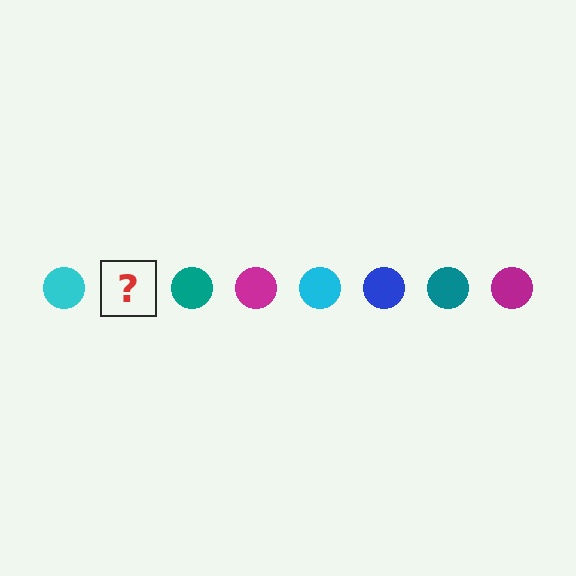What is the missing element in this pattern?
The missing element is a blue circle.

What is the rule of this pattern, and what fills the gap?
The rule is that the pattern cycles through cyan, blue, teal, magenta circles. The gap should be filled with a blue circle.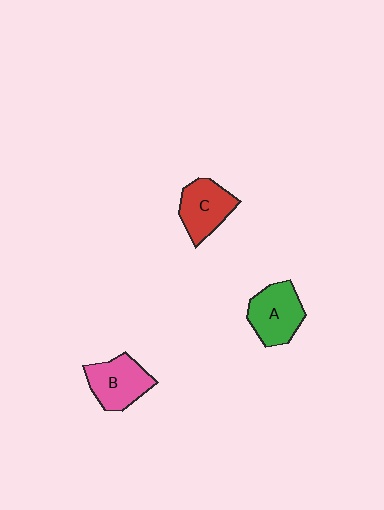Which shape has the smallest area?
Shape C (red).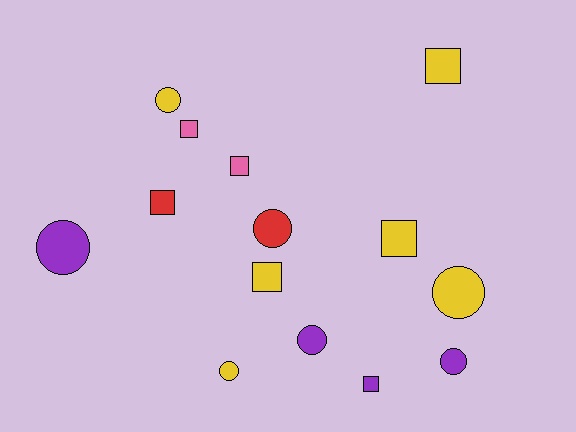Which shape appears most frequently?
Square, with 7 objects.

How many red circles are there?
There is 1 red circle.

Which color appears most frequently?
Yellow, with 6 objects.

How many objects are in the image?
There are 14 objects.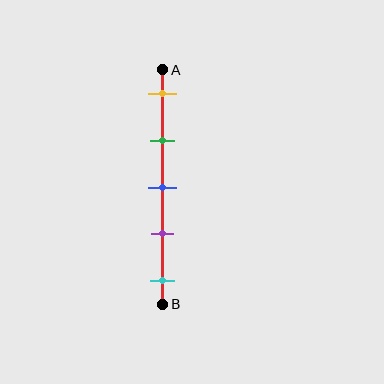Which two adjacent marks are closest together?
The blue and purple marks are the closest adjacent pair.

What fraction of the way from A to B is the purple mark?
The purple mark is approximately 70% (0.7) of the way from A to B.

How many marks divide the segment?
There are 5 marks dividing the segment.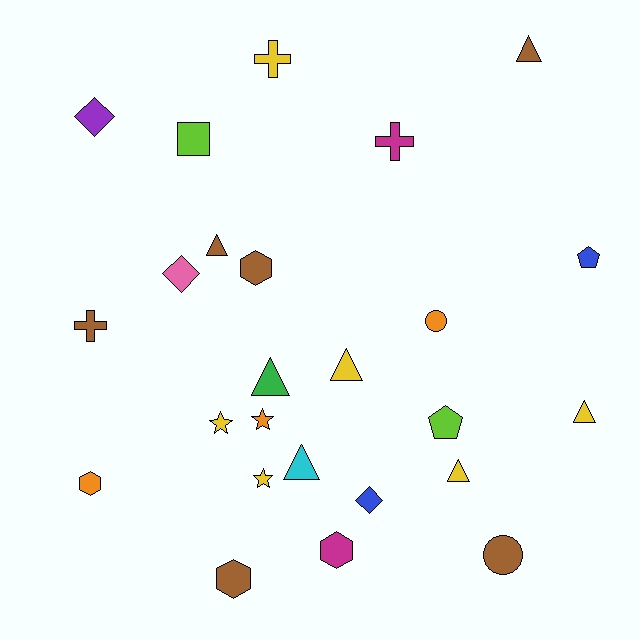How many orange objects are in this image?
There are 3 orange objects.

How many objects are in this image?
There are 25 objects.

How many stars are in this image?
There are 3 stars.